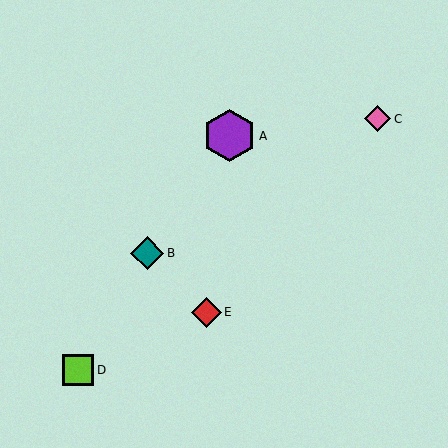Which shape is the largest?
The purple hexagon (labeled A) is the largest.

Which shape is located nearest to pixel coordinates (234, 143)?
The purple hexagon (labeled A) at (229, 136) is nearest to that location.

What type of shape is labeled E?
Shape E is a red diamond.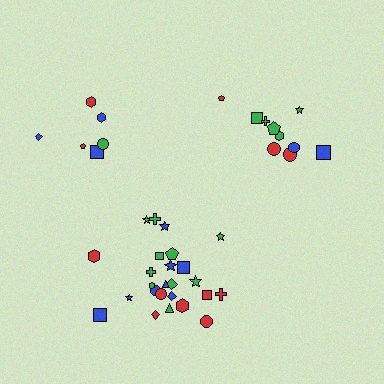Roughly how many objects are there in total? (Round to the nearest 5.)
Roughly 40 objects in total.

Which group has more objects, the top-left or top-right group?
The top-right group.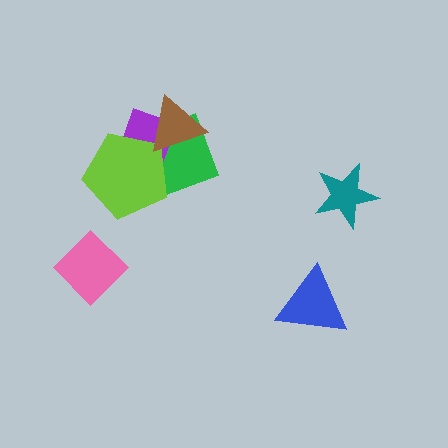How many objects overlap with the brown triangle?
3 objects overlap with the brown triangle.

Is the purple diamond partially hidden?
Yes, it is partially covered by another shape.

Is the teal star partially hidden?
No, no other shape covers it.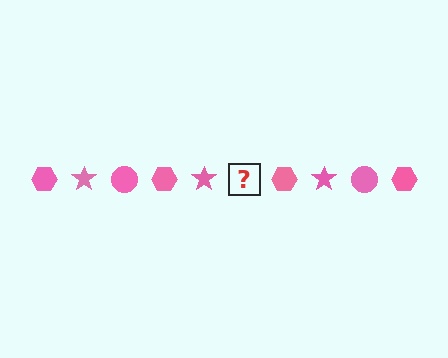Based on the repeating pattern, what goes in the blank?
The blank should be a pink circle.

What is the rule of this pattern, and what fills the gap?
The rule is that the pattern cycles through hexagon, star, circle shapes in pink. The gap should be filled with a pink circle.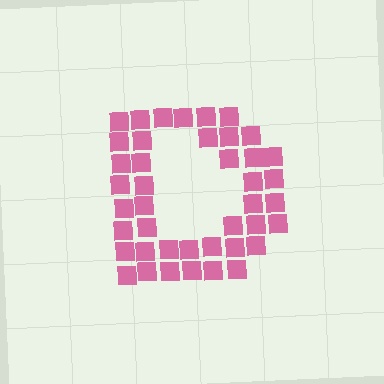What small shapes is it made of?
It is made of small squares.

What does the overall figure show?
The overall figure shows the letter D.